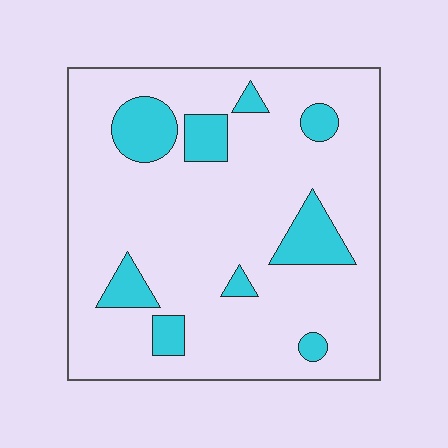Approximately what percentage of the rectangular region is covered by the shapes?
Approximately 15%.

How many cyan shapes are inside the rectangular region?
9.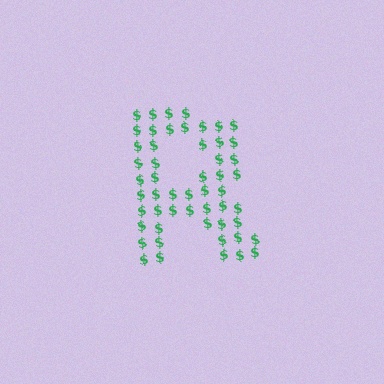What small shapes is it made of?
It is made of small dollar signs.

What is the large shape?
The large shape is the letter R.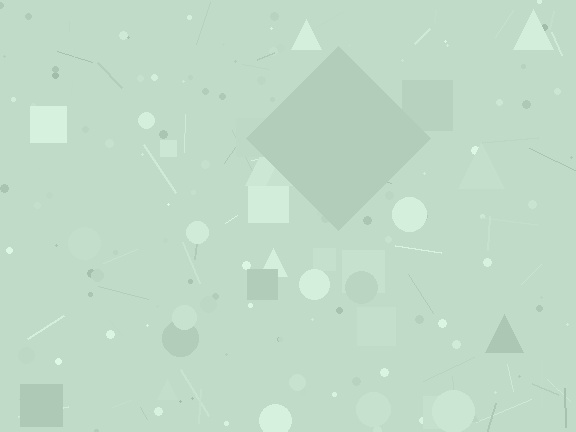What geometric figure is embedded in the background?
A diamond is embedded in the background.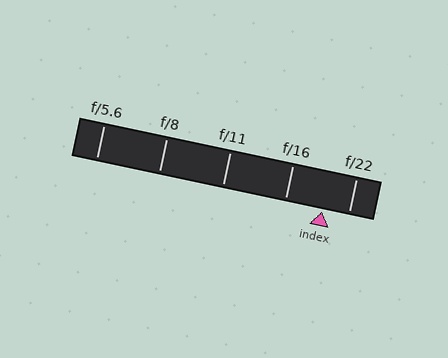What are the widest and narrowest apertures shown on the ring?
The widest aperture shown is f/5.6 and the narrowest is f/22.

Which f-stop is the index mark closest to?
The index mark is closest to f/22.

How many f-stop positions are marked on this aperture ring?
There are 5 f-stop positions marked.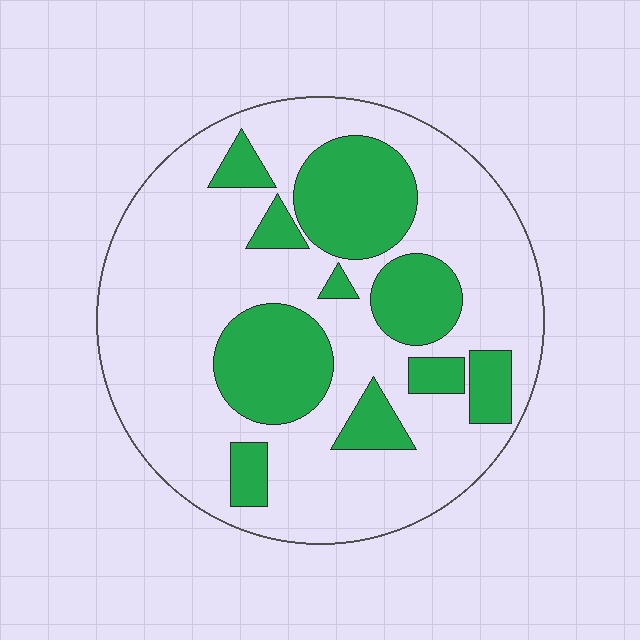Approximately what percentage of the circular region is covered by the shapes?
Approximately 30%.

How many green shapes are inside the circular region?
10.